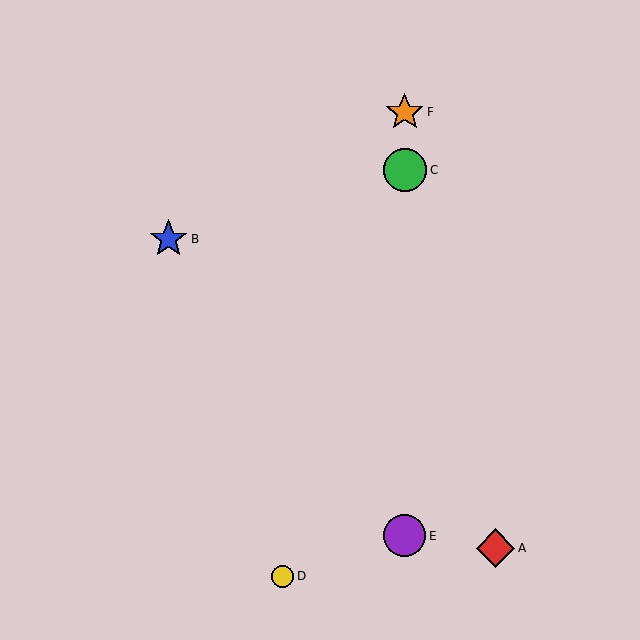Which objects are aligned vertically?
Objects C, E, F are aligned vertically.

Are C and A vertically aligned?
No, C is at x≈405 and A is at x≈495.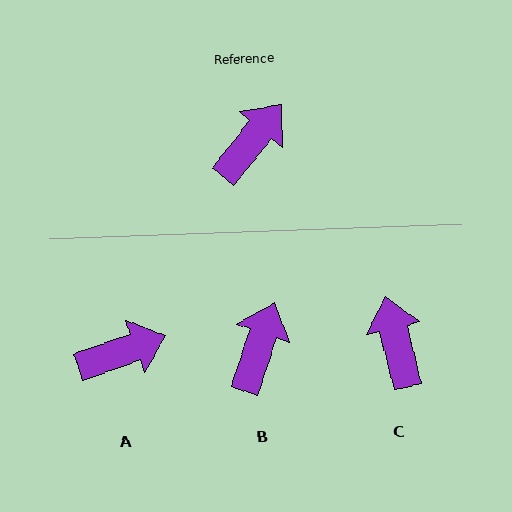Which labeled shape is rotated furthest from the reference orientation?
C, about 53 degrees away.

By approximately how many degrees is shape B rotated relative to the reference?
Approximately 20 degrees counter-clockwise.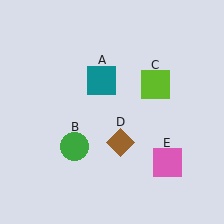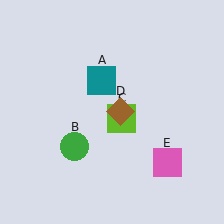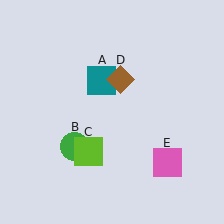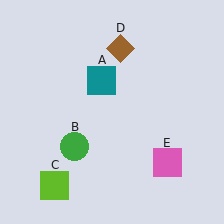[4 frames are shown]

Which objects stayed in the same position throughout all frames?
Teal square (object A) and green circle (object B) and pink square (object E) remained stationary.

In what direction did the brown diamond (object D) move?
The brown diamond (object D) moved up.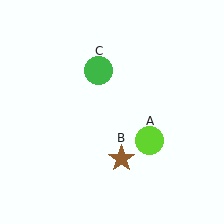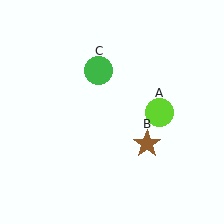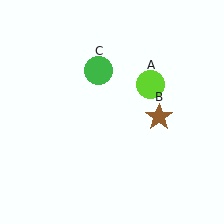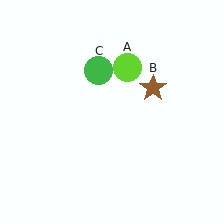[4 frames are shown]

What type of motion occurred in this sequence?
The lime circle (object A), brown star (object B) rotated counterclockwise around the center of the scene.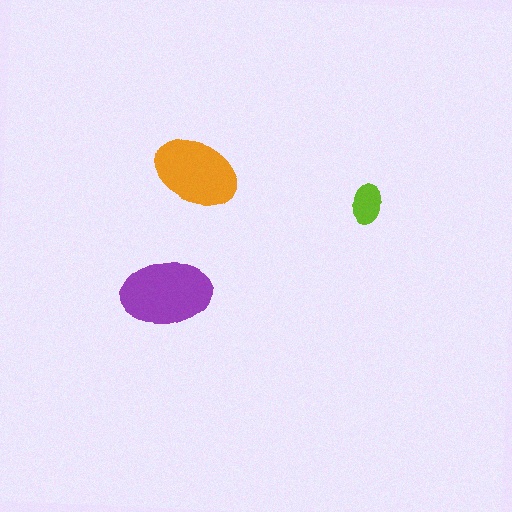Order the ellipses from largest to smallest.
the purple one, the orange one, the lime one.